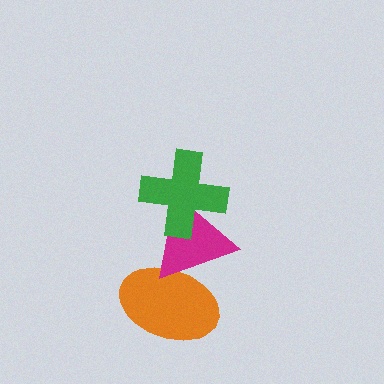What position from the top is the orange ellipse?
The orange ellipse is 3rd from the top.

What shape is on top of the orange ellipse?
The magenta triangle is on top of the orange ellipse.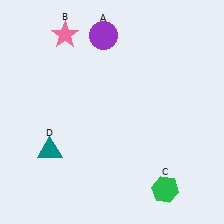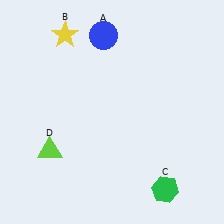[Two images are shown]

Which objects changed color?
A changed from purple to blue. B changed from pink to yellow. D changed from teal to lime.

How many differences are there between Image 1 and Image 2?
There are 3 differences between the two images.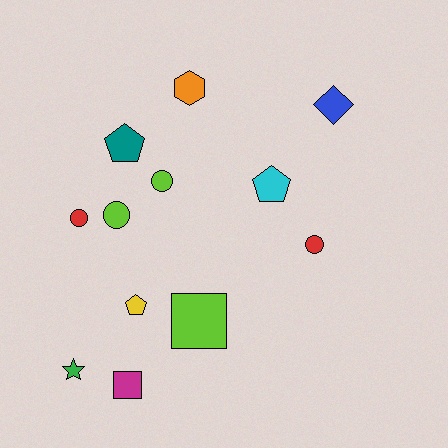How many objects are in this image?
There are 12 objects.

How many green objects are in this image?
There is 1 green object.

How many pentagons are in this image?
There are 3 pentagons.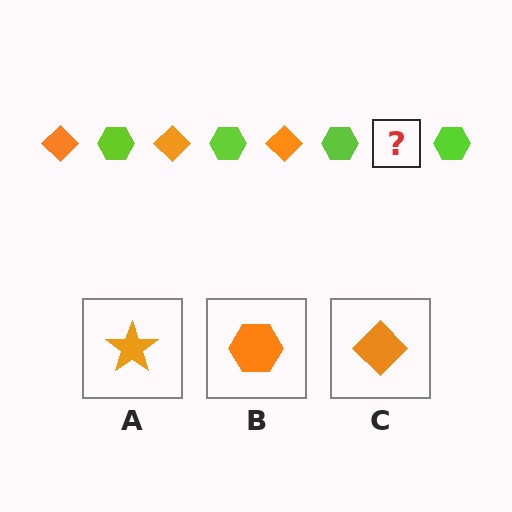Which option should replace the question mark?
Option C.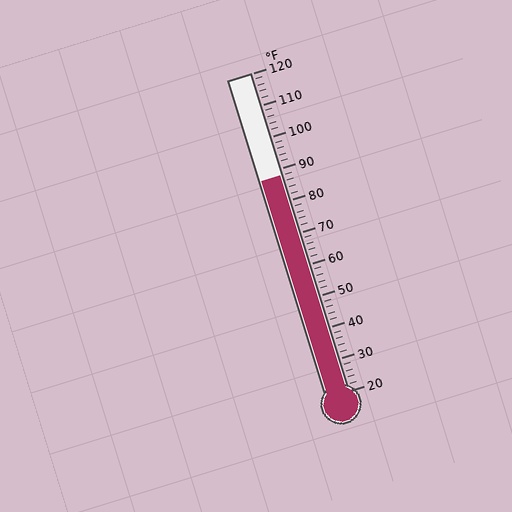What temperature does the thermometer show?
The thermometer shows approximately 88°F.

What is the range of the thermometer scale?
The thermometer scale ranges from 20°F to 120°F.